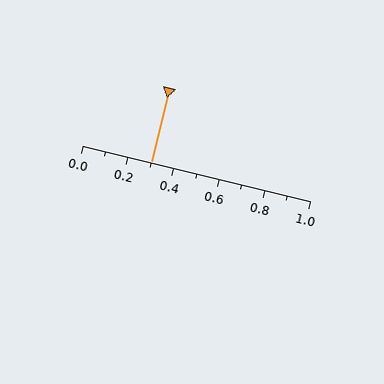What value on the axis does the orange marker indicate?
The marker indicates approximately 0.3.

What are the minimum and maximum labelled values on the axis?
The axis runs from 0.0 to 1.0.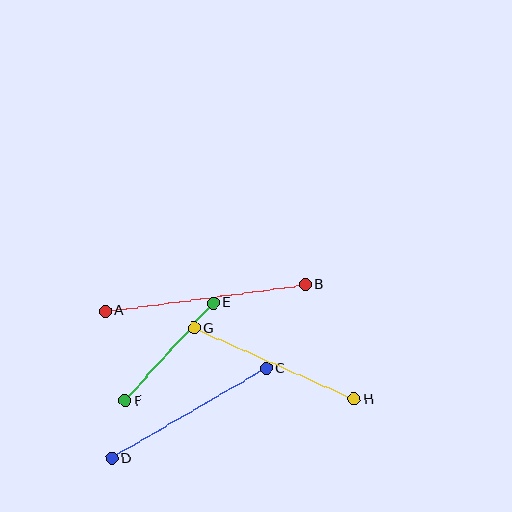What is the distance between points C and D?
The distance is approximately 179 pixels.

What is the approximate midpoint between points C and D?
The midpoint is at approximately (189, 413) pixels.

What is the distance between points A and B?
The distance is approximately 202 pixels.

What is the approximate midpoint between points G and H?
The midpoint is at approximately (274, 364) pixels.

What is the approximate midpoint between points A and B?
The midpoint is at approximately (205, 298) pixels.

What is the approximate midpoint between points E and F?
The midpoint is at approximately (169, 352) pixels.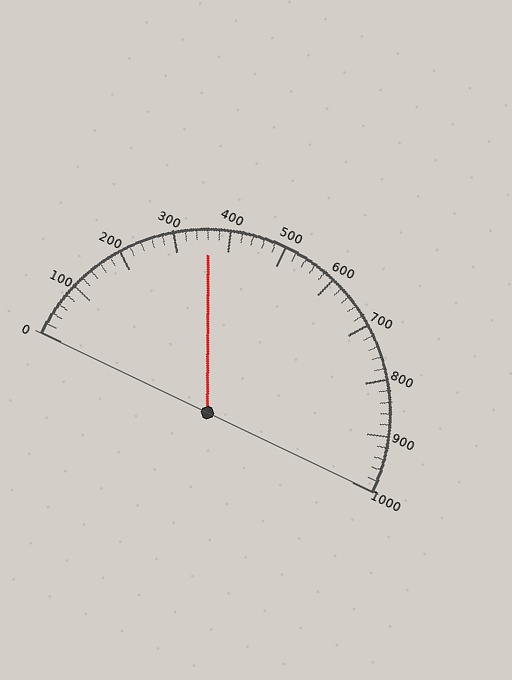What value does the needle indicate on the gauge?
The needle indicates approximately 360.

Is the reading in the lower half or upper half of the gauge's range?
The reading is in the lower half of the range (0 to 1000).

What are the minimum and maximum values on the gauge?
The gauge ranges from 0 to 1000.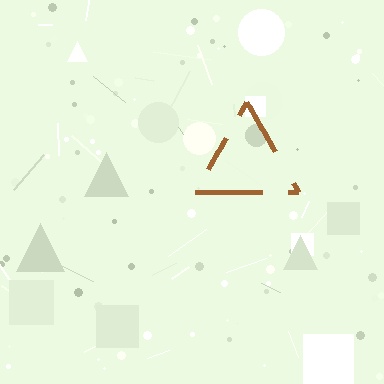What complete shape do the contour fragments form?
The contour fragments form a triangle.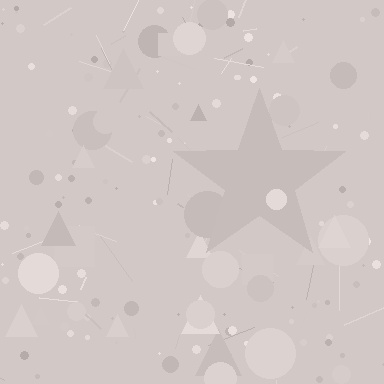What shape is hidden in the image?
A star is hidden in the image.